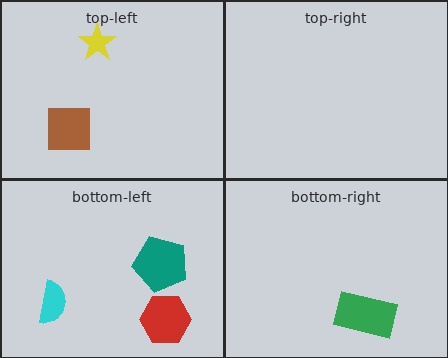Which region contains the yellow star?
The top-left region.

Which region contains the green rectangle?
The bottom-right region.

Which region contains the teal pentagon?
The bottom-left region.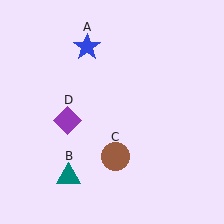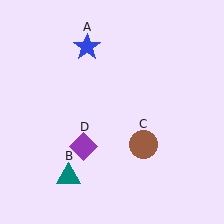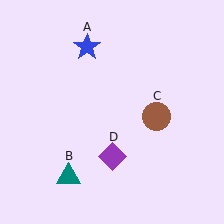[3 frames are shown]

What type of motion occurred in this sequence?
The brown circle (object C), purple diamond (object D) rotated counterclockwise around the center of the scene.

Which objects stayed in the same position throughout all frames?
Blue star (object A) and teal triangle (object B) remained stationary.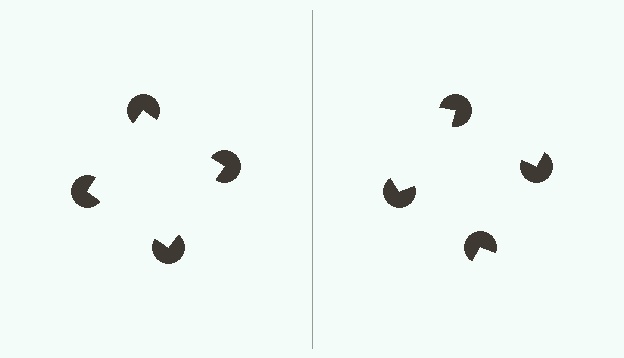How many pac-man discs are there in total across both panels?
8 — 4 on each side.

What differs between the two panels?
The pac-man discs are positioned identically on both sides; only the wedge orientations differ. On the left they align to a square; on the right they are misaligned.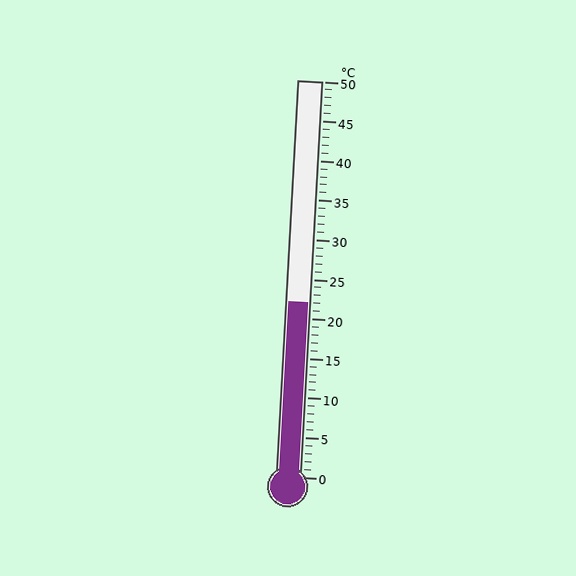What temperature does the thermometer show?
The thermometer shows approximately 22°C.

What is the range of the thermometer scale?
The thermometer scale ranges from 0°C to 50°C.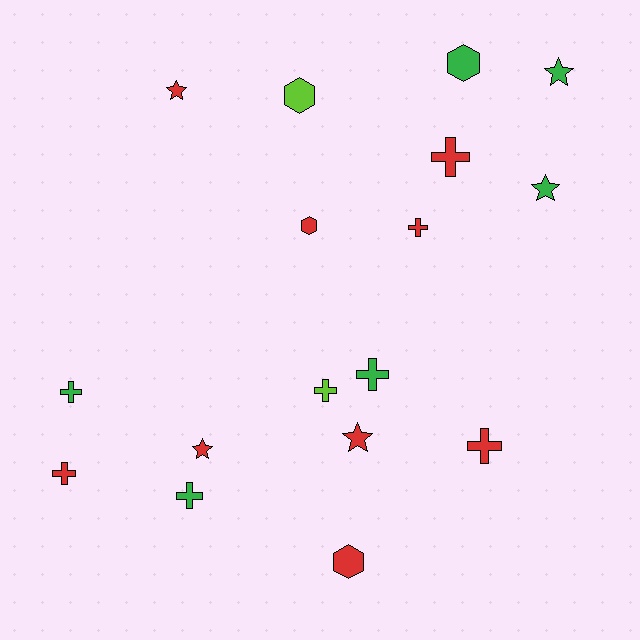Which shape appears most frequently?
Cross, with 8 objects.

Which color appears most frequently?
Red, with 9 objects.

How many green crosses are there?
There are 3 green crosses.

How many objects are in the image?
There are 17 objects.